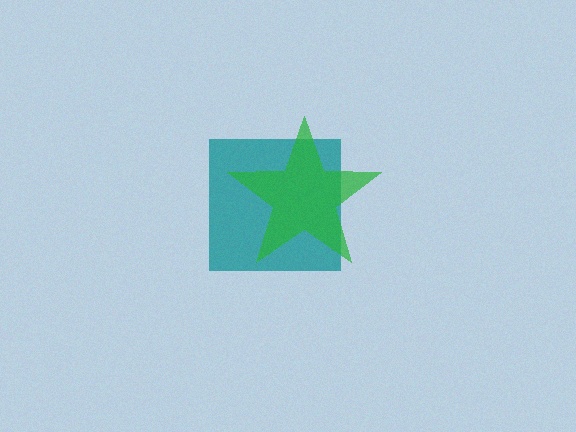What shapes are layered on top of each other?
The layered shapes are: a teal square, a green star.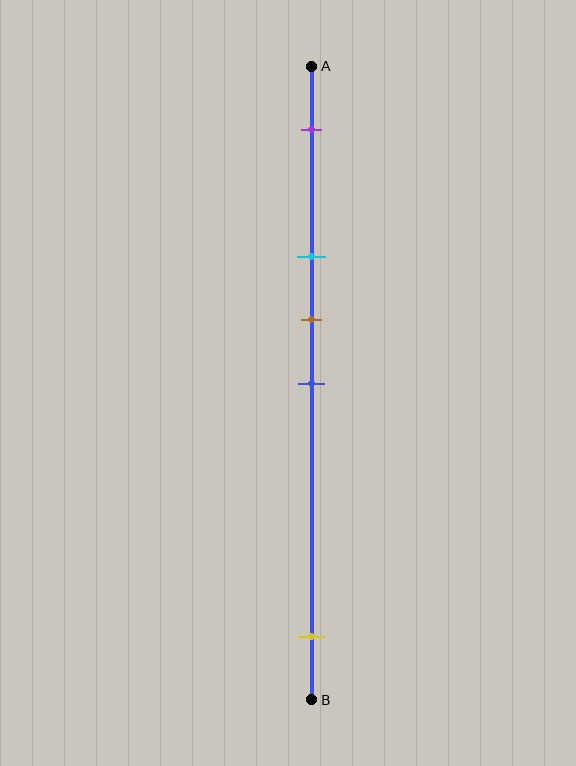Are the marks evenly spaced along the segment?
No, the marks are not evenly spaced.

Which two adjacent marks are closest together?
The brown and blue marks are the closest adjacent pair.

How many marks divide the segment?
There are 5 marks dividing the segment.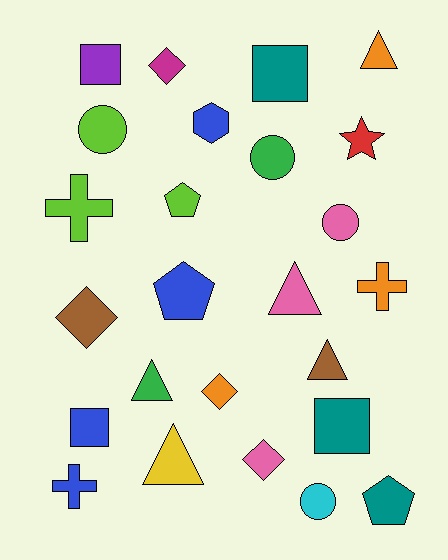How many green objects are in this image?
There are 2 green objects.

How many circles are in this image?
There are 4 circles.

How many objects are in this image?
There are 25 objects.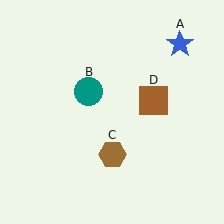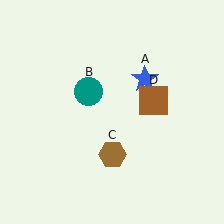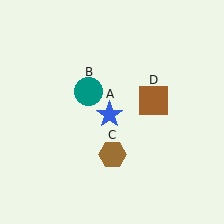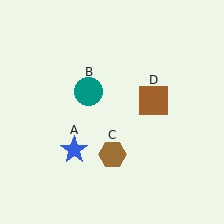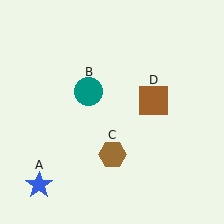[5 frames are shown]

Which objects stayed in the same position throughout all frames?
Teal circle (object B) and brown hexagon (object C) and brown square (object D) remained stationary.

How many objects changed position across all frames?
1 object changed position: blue star (object A).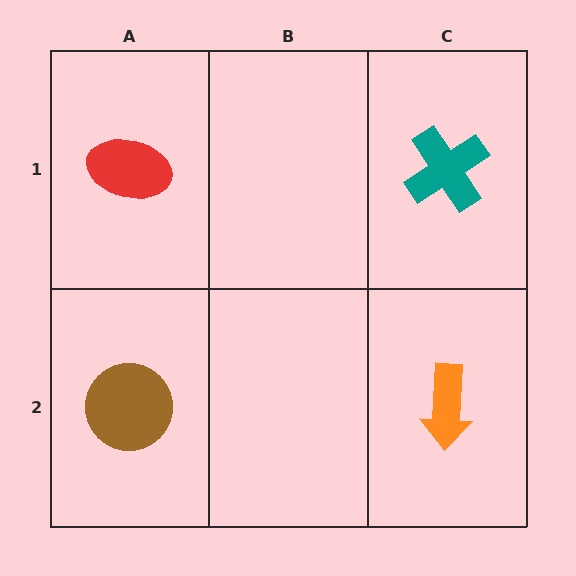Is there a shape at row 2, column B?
No, that cell is empty.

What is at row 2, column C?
An orange arrow.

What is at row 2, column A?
A brown circle.